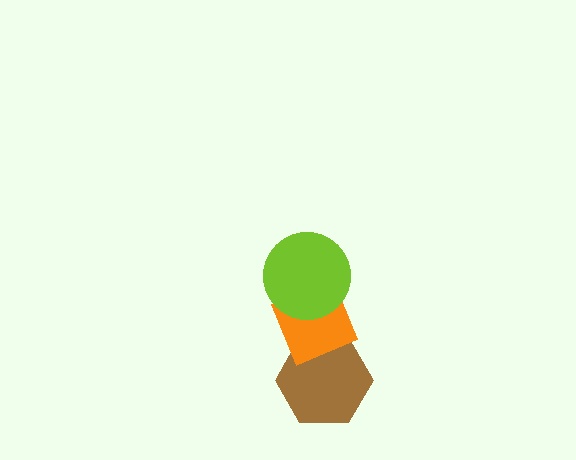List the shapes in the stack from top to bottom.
From top to bottom: the lime circle, the orange diamond, the brown hexagon.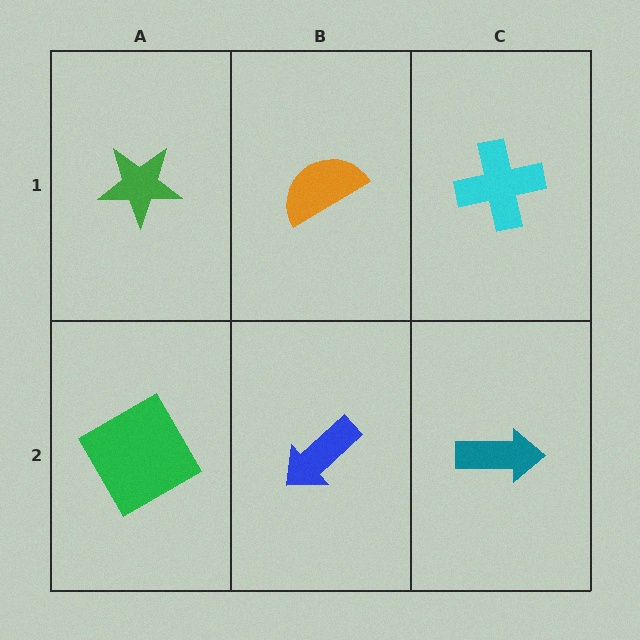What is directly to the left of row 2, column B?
A green square.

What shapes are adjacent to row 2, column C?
A cyan cross (row 1, column C), a blue arrow (row 2, column B).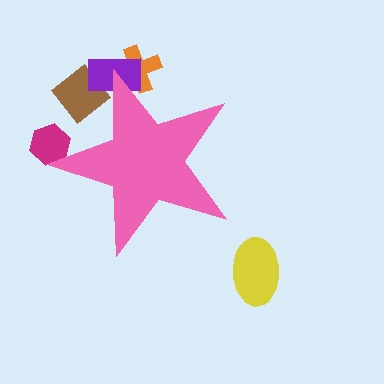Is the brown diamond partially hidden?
Yes, the brown diamond is partially hidden behind the pink star.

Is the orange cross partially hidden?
Yes, the orange cross is partially hidden behind the pink star.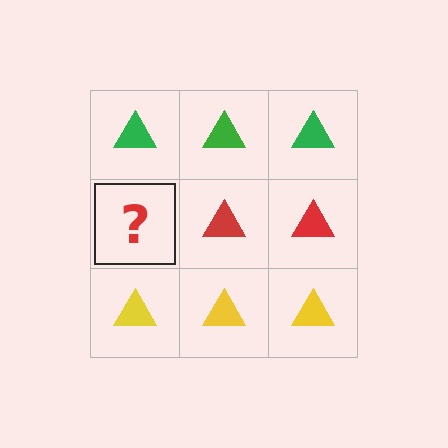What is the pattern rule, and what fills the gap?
The rule is that each row has a consistent color. The gap should be filled with a red triangle.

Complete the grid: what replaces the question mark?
The question mark should be replaced with a red triangle.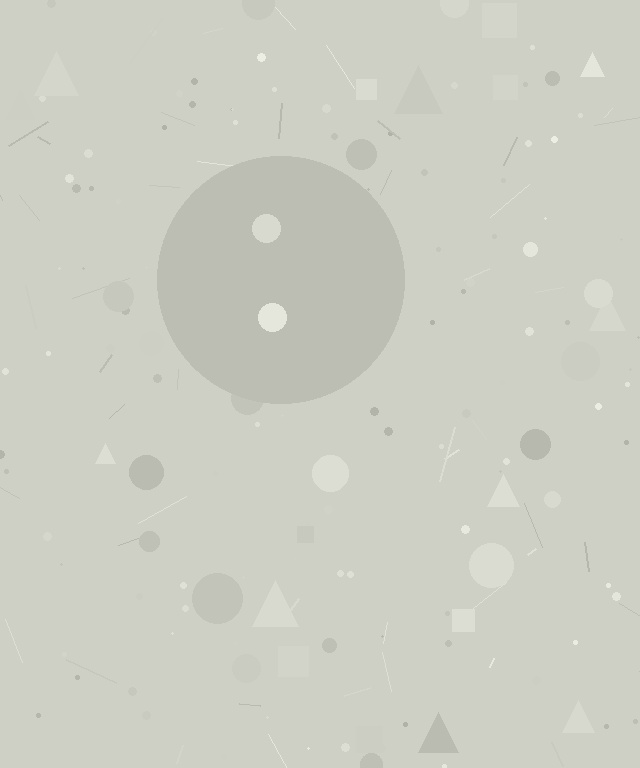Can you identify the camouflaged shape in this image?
The camouflaged shape is a circle.